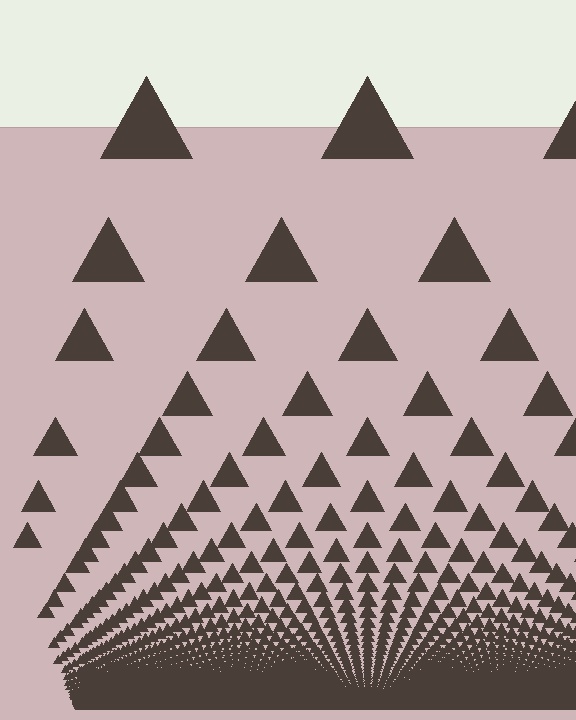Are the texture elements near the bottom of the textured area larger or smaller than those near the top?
Smaller. The gradient is inverted — elements near the bottom are smaller and denser.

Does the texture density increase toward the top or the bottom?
Density increases toward the bottom.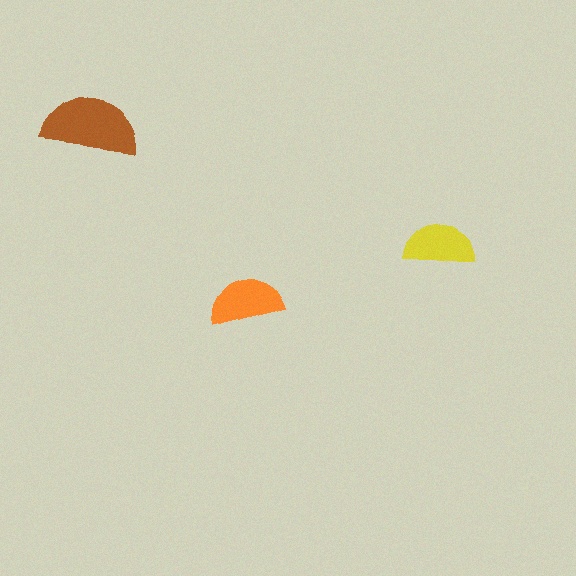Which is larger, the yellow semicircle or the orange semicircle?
The orange one.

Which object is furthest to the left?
The brown semicircle is leftmost.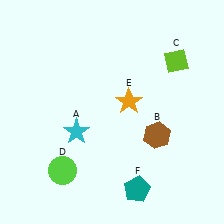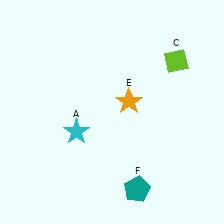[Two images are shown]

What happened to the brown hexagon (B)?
The brown hexagon (B) was removed in Image 2. It was in the bottom-right area of Image 1.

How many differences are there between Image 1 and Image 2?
There are 2 differences between the two images.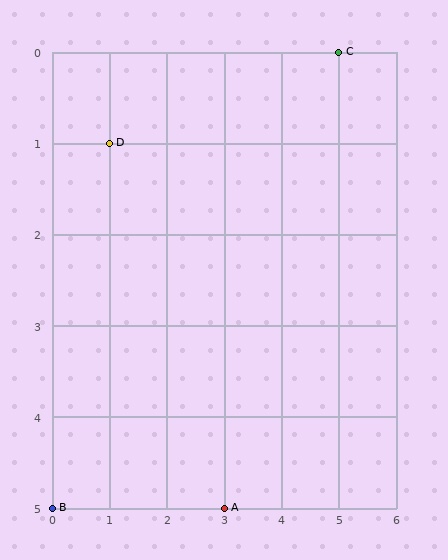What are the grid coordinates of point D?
Point D is at grid coordinates (1, 1).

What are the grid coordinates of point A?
Point A is at grid coordinates (3, 5).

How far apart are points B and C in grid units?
Points B and C are 5 columns and 5 rows apart (about 7.1 grid units diagonally).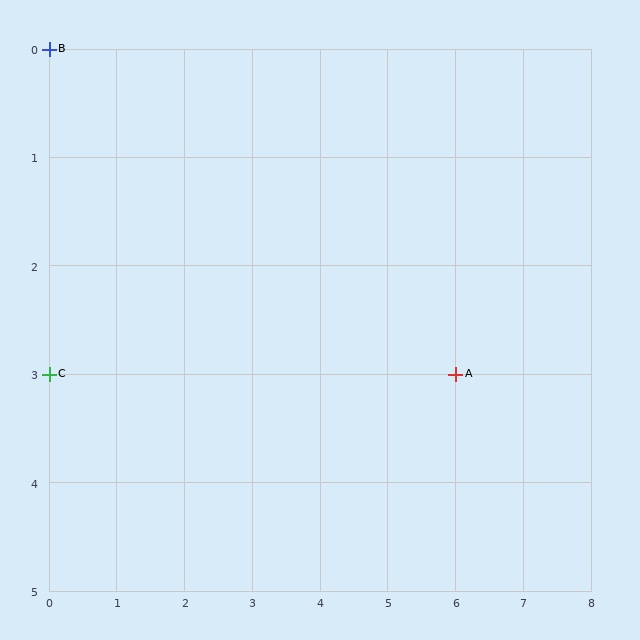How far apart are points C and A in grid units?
Points C and A are 6 columns apart.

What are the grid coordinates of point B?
Point B is at grid coordinates (0, 0).